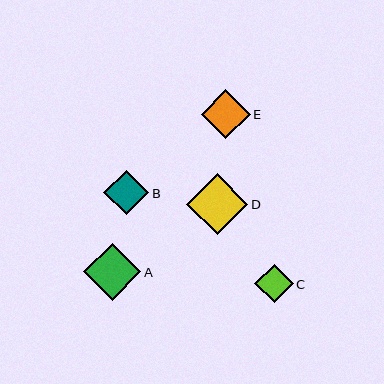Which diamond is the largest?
Diamond D is the largest with a size of approximately 61 pixels.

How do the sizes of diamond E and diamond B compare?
Diamond E and diamond B are approximately the same size.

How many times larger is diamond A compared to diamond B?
Diamond A is approximately 1.3 times the size of diamond B.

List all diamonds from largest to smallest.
From largest to smallest: D, A, E, B, C.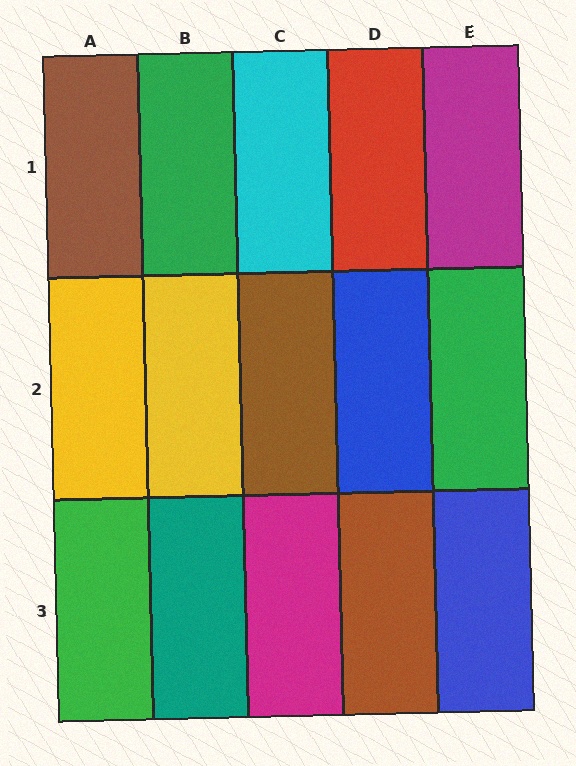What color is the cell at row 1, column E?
Magenta.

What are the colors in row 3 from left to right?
Green, teal, magenta, brown, blue.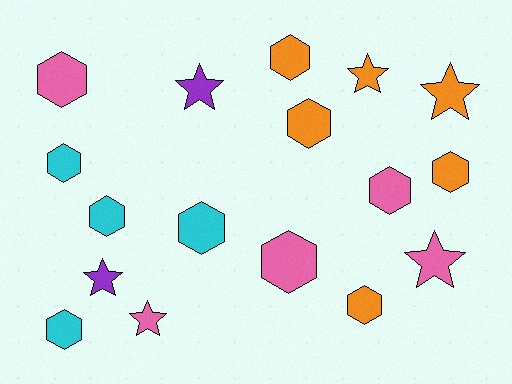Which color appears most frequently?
Orange, with 6 objects.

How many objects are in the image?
There are 17 objects.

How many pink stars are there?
There are 2 pink stars.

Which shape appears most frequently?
Hexagon, with 11 objects.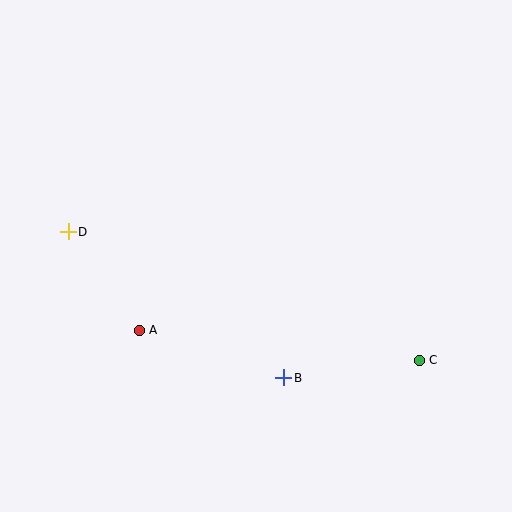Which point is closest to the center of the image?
Point B at (284, 378) is closest to the center.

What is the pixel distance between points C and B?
The distance between C and B is 136 pixels.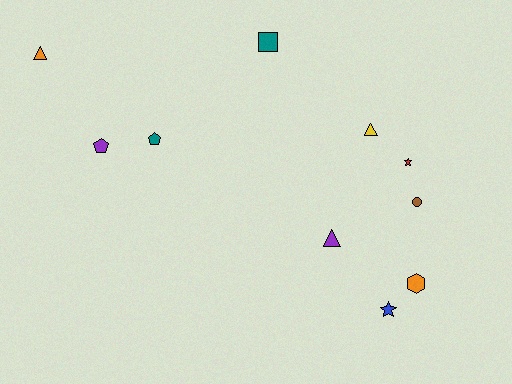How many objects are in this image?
There are 10 objects.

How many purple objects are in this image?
There are 2 purple objects.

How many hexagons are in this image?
There is 1 hexagon.